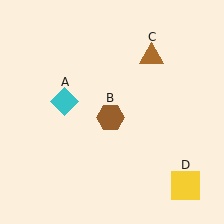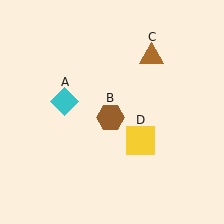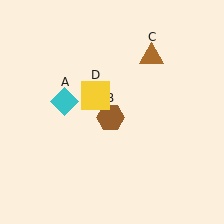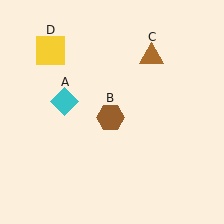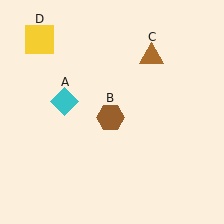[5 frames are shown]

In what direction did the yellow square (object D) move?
The yellow square (object D) moved up and to the left.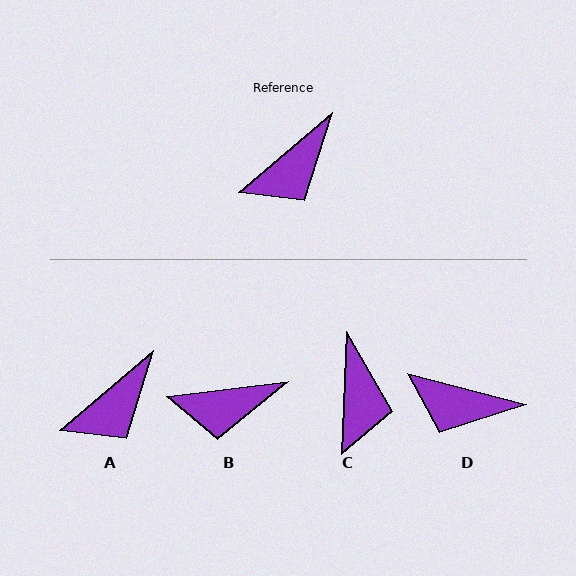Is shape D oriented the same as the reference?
No, it is off by about 55 degrees.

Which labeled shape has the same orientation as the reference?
A.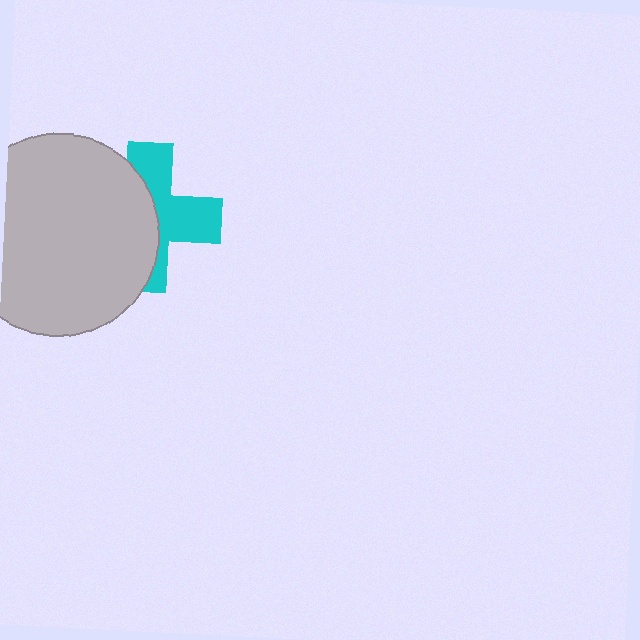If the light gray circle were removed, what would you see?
You would see the complete cyan cross.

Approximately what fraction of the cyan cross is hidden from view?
Roughly 52% of the cyan cross is hidden behind the light gray circle.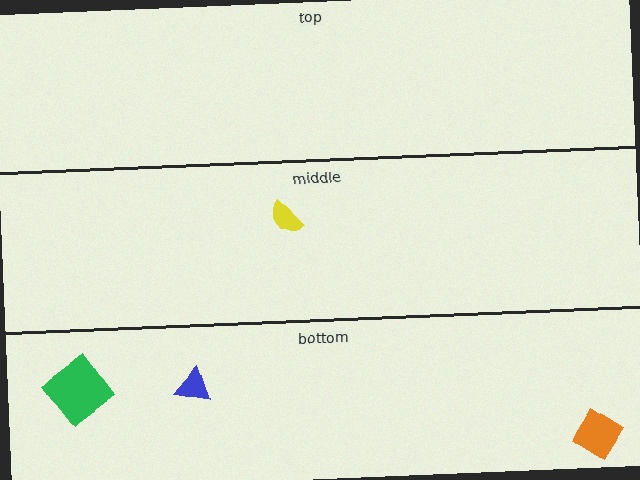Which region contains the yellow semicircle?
The middle region.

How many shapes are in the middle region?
1.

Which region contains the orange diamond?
The bottom region.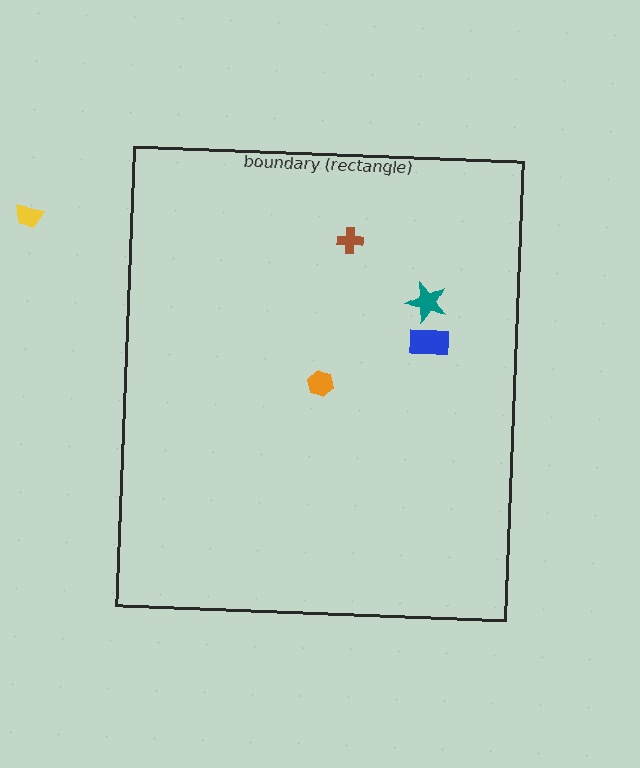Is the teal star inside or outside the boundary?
Inside.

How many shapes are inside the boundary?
4 inside, 1 outside.